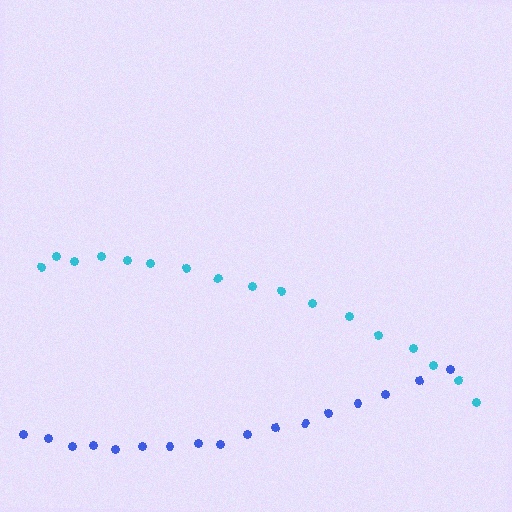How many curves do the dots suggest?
There are 2 distinct paths.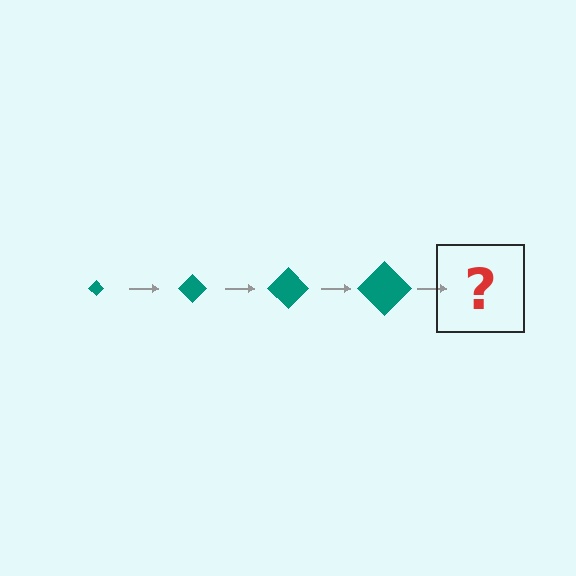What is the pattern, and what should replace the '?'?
The pattern is that the diamond gets progressively larger each step. The '?' should be a teal diamond, larger than the previous one.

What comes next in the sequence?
The next element should be a teal diamond, larger than the previous one.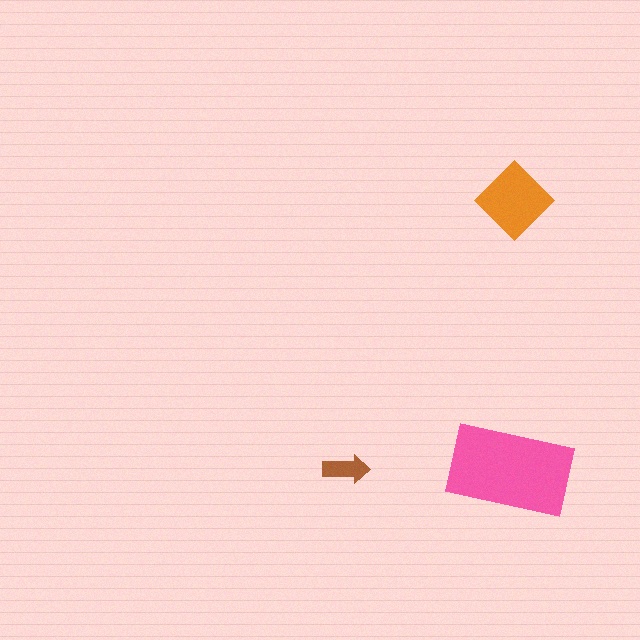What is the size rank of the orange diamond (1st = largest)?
2nd.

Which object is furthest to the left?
The brown arrow is leftmost.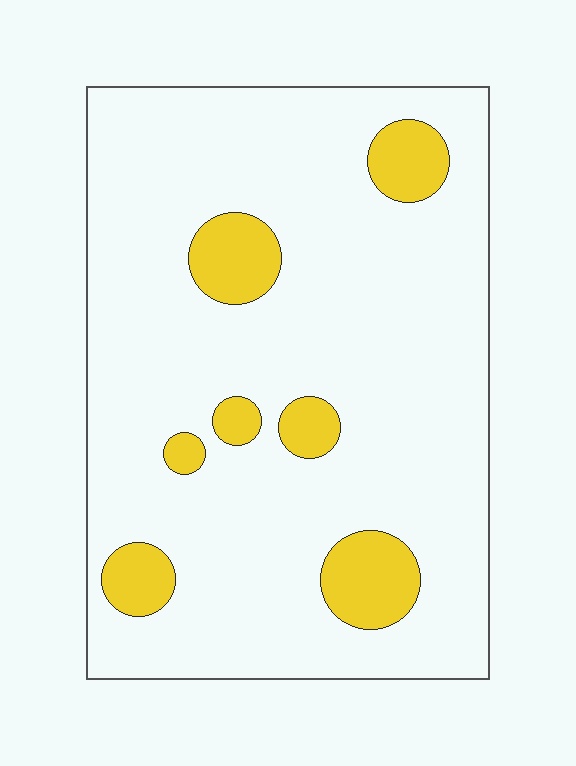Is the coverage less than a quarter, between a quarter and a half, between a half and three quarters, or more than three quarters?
Less than a quarter.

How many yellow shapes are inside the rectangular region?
7.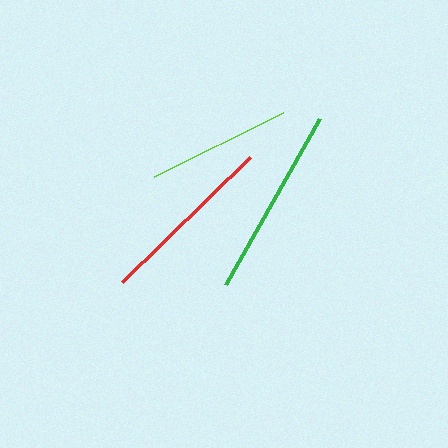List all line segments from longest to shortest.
From longest to shortest: green, red, lime.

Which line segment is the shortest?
The lime line is the shortest at approximately 144 pixels.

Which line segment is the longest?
The green line is the longest at approximately 190 pixels.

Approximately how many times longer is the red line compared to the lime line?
The red line is approximately 1.2 times the length of the lime line.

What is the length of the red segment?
The red segment is approximately 179 pixels long.